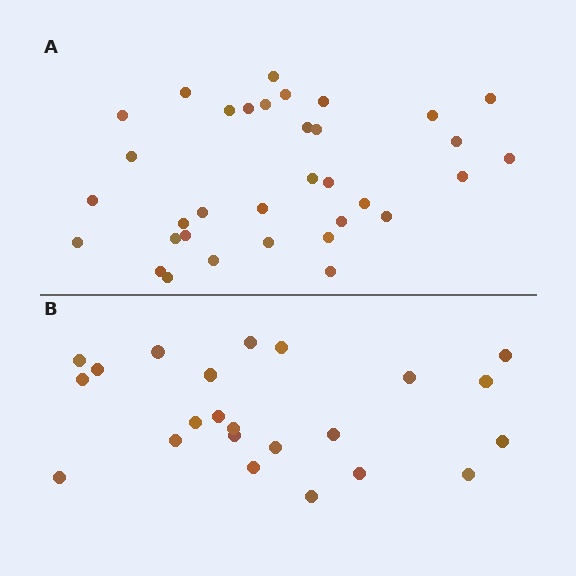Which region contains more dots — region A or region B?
Region A (the top region) has more dots.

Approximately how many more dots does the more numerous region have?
Region A has roughly 12 or so more dots than region B.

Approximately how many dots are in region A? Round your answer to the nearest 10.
About 30 dots. (The exact count is 34, which rounds to 30.)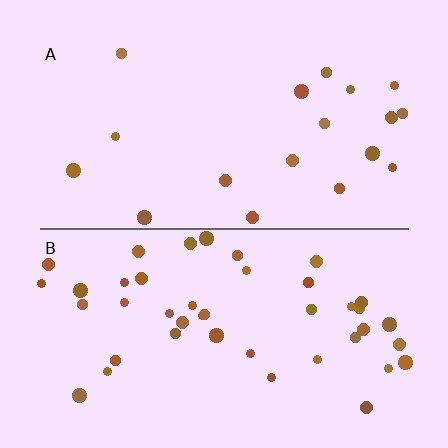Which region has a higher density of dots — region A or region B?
B (the bottom).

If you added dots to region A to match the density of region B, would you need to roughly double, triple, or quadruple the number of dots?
Approximately double.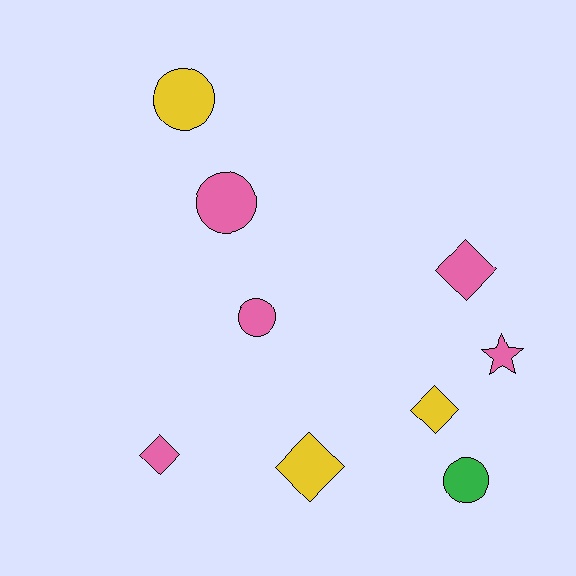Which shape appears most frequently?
Circle, with 4 objects.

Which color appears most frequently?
Pink, with 5 objects.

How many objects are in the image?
There are 9 objects.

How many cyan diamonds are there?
There are no cyan diamonds.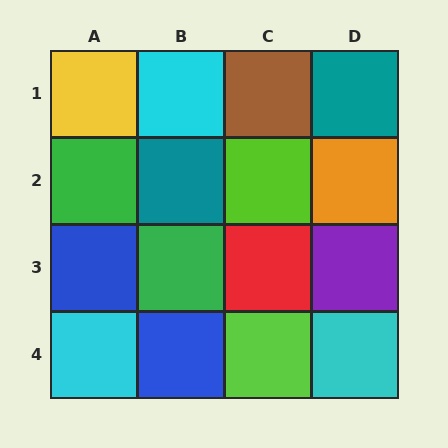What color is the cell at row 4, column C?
Lime.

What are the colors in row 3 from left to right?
Blue, green, red, purple.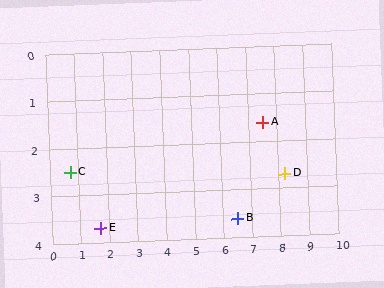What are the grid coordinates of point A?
Point A is at approximately (7.5, 1.6).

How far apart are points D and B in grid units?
Points D and B are about 1.9 grid units apart.